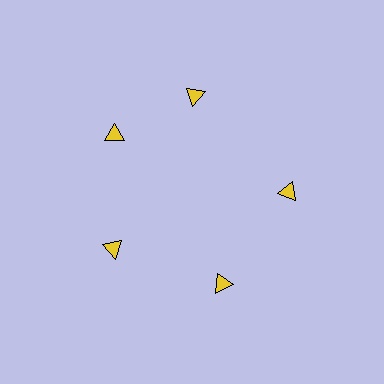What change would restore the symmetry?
The symmetry would be restored by rotating it back into even spacing with its neighbors so that all 5 triangles sit at equal angles and equal distance from the center.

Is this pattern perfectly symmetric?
No. The 5 yellow triangles are arranged in a ring, but one element near the 1 o'clock position is rotated out of alignment along the ring, breaking the 5-fold rotational symmetry.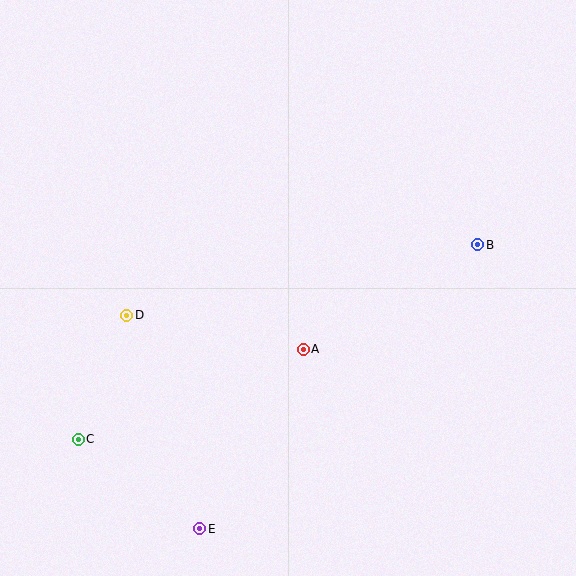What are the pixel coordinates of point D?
Point D is at (127, 315).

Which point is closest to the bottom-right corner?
Point B is closest to the bottom-right corner.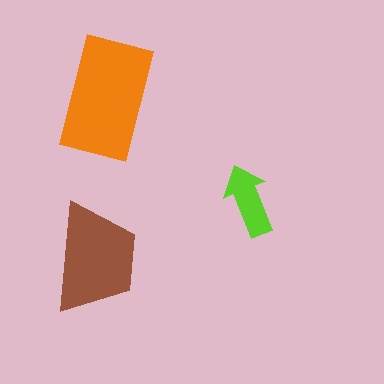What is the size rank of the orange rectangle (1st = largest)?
1st.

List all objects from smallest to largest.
The lime arrow, the brown trapezoid, the orange rectangle.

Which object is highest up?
The orange rectangle is topmost.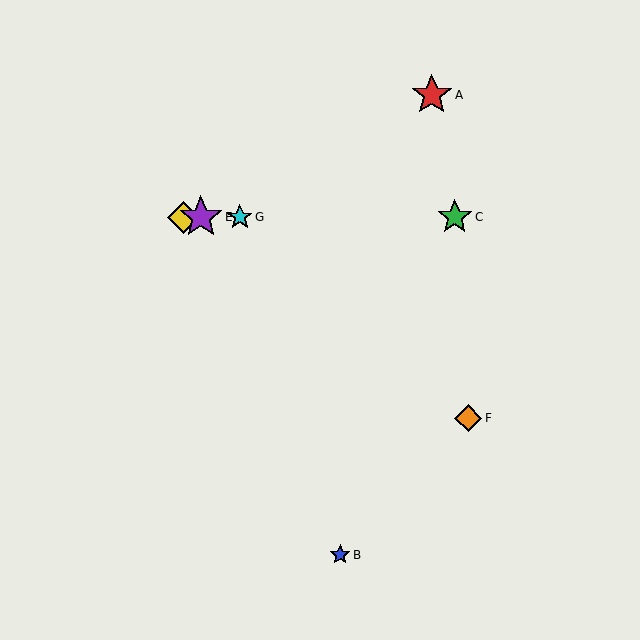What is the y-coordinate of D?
Object D is at y≈217.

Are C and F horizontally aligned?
No, C is at y≈217 and F is at y≈418.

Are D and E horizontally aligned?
Yes, both are at y≈217.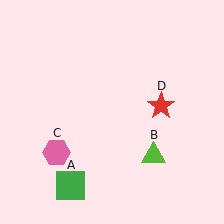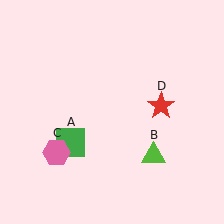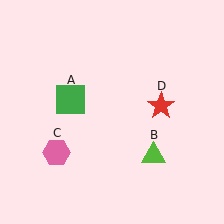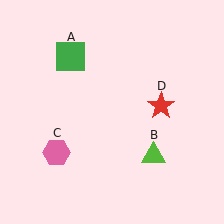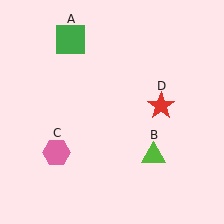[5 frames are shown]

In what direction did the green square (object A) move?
The green square (object A) moved up.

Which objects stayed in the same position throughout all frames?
Lime triangle (object B) and pink hexagon (object C) and red star (object D) remained stationary.